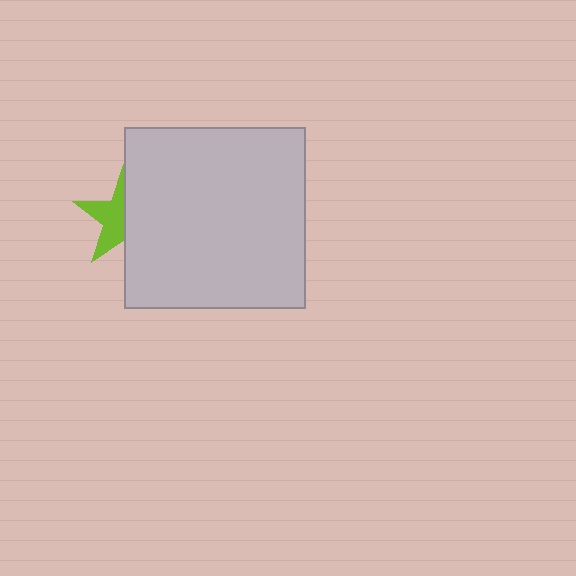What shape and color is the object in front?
The object in front is a light gray square.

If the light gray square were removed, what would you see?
You would see the complete lime star.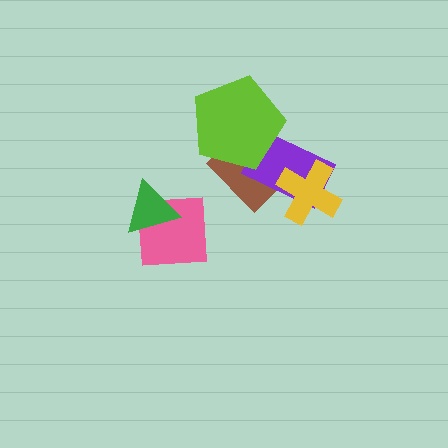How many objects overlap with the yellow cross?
1 object overlaps with the yellow cross.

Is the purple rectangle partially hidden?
Yes, it is partially covered by another shape.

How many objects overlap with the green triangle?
1 object overlaps with the green triangle.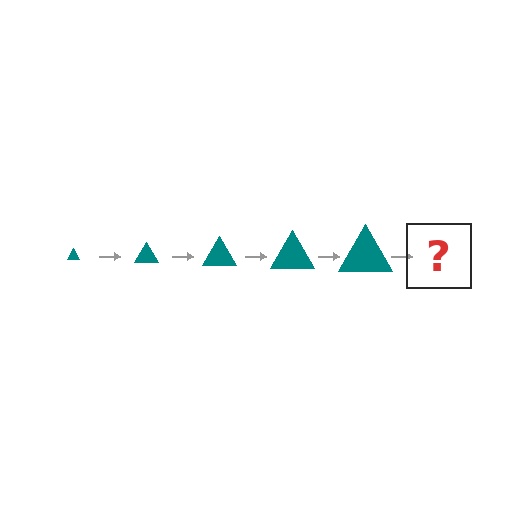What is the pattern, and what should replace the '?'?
The pattern is that the triangle gets progressively larger each step. The '?' should be a teal triangle, larger than the previous one.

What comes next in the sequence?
The next element should be a teal triangle, larger than the previous one.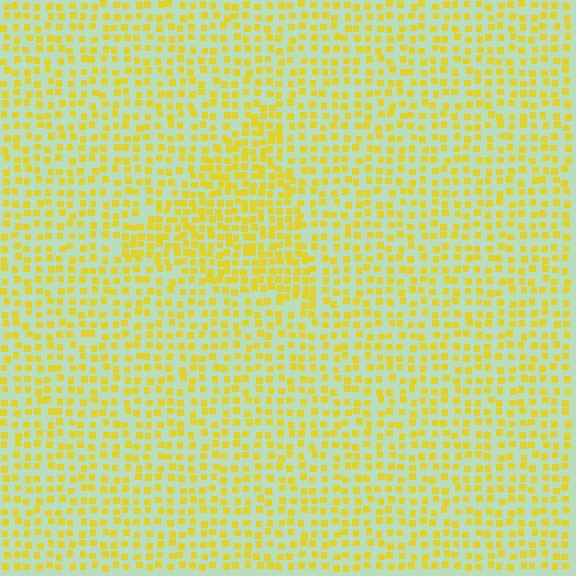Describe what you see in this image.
The image contains small yellow elements arranged at two different densities. A triangle-shaped region is visible where the elements are more densely packed than the surrounding area.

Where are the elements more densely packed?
The elements are more densely packed inside the triangle boundary.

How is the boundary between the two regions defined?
The boundary is defined by a change in element density (approximately 1.6x ratio). All elements are the same color, size, and shape.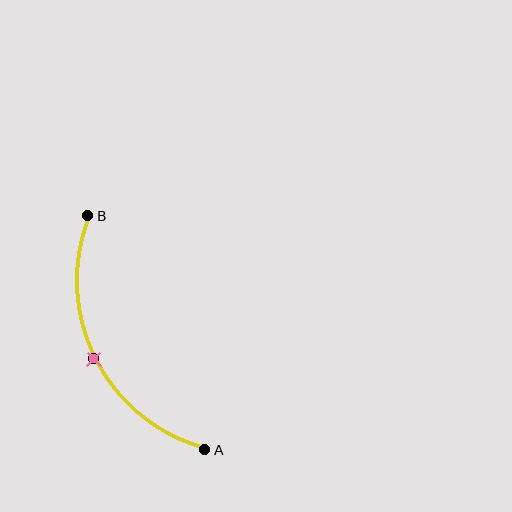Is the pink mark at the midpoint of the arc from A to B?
Yes. The pink mark lies on the arc at equal arc-length from both A and B — it is the arc midpoint.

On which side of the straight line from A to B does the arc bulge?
The arc bulges to the left of the straight line connecting A and B.